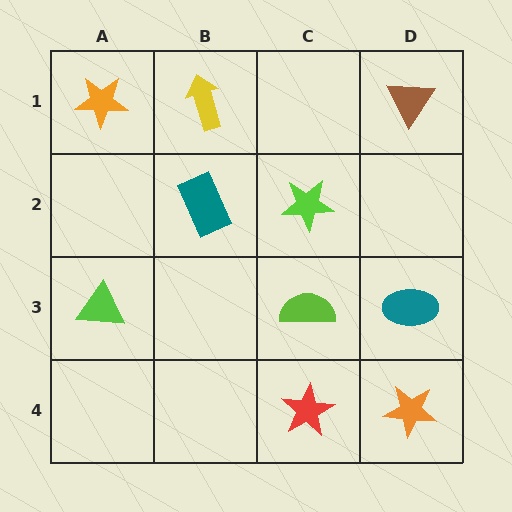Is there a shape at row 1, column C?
No, that cell is empty.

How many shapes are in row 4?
2 shapes.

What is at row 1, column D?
A brown triangle.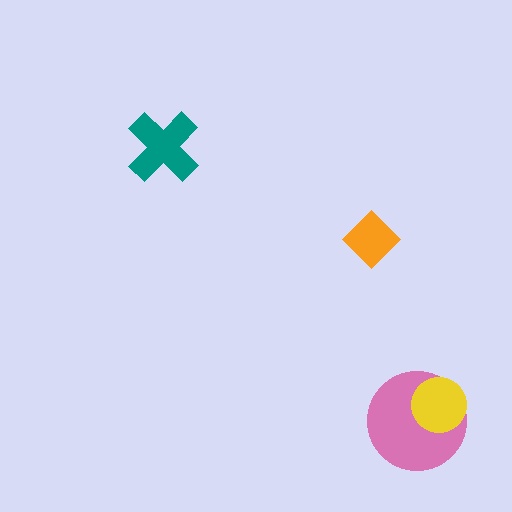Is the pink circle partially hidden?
Yes, it is partially covered by another shape.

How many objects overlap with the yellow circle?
1 object overlaps with the yellow circle.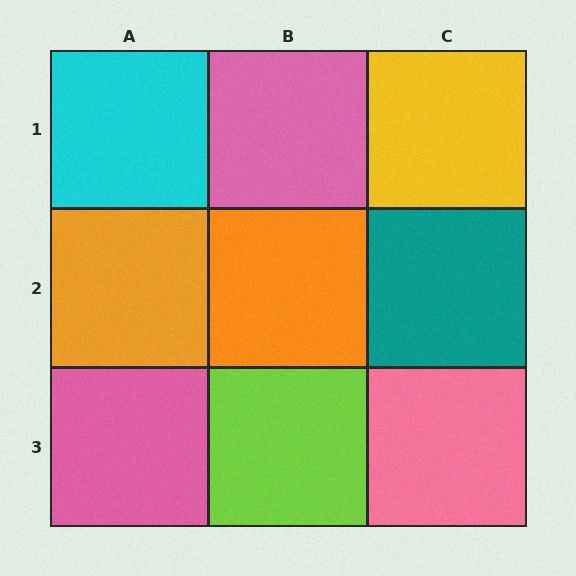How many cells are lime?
1 cell is lime.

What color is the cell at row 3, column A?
Pink.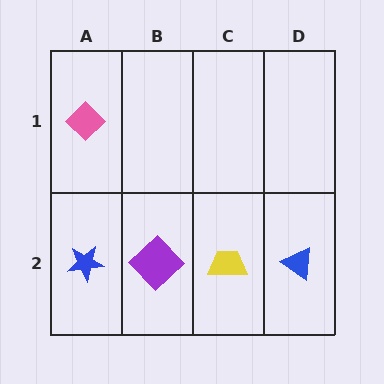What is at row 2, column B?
A purple diamond.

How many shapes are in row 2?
4 shapes.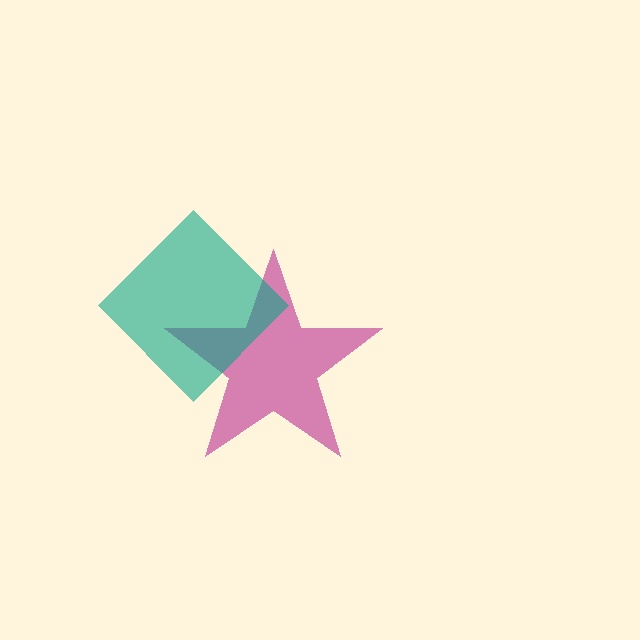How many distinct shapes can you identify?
There are 2 distinct shapes: a magenta star, a teal diamond.